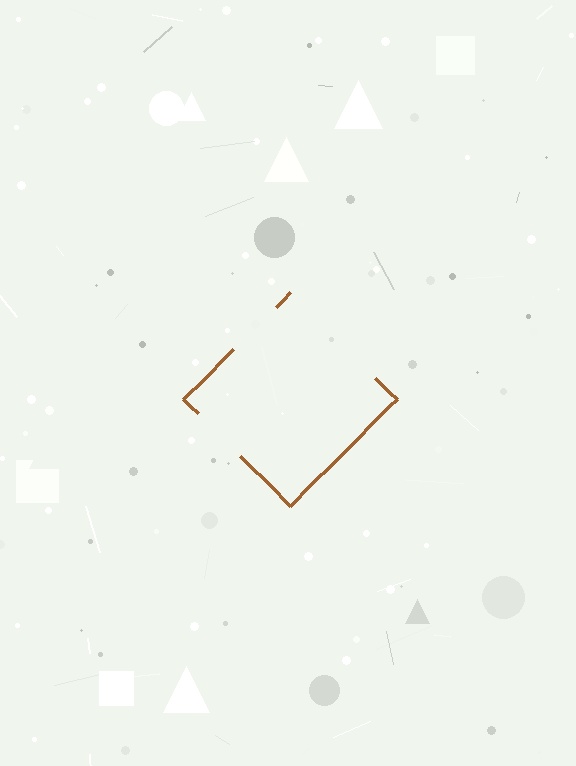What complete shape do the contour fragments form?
The contour fragments form a diamond.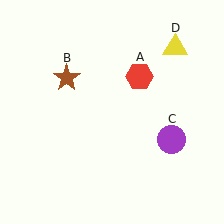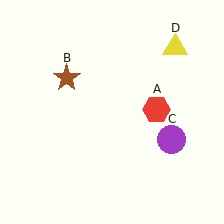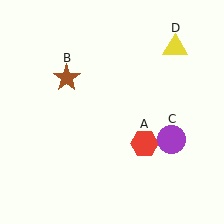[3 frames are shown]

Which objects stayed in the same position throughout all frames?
Brown star (object B) and purple circle (object C) and yellow triangle (object D) remained stationary.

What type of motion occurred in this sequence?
The red hexagon (object A) rotated clockwise around the center of the scene.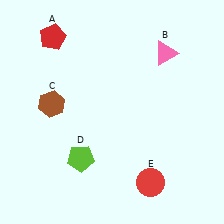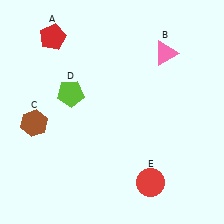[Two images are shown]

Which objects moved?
The objects that moved are: the brown hexagon (C), the lime pentagon (D).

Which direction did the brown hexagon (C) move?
The brown hexagon (C) moved down.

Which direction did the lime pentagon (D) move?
The lime pentagon (D) moved up.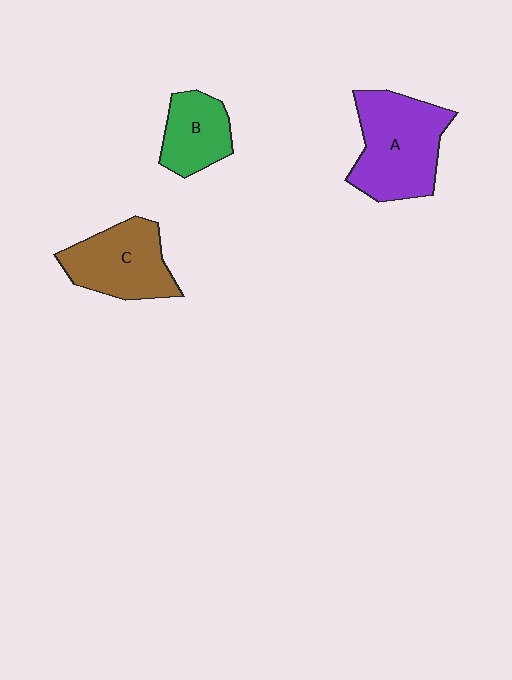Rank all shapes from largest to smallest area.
From largest to smallest: A (purple), C (brown), B (green).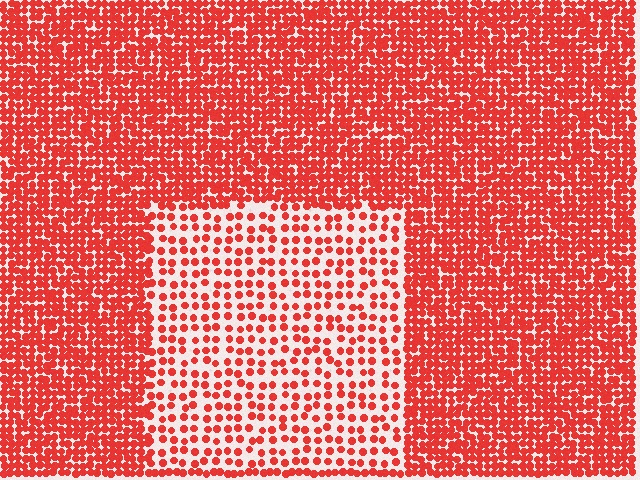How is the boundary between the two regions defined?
The boundary is defined by a change in element density (approximately 2.4x ratio). All elements are the same color, size, and shape.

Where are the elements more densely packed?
The elements are more densely packed outside the rectangle boundary.